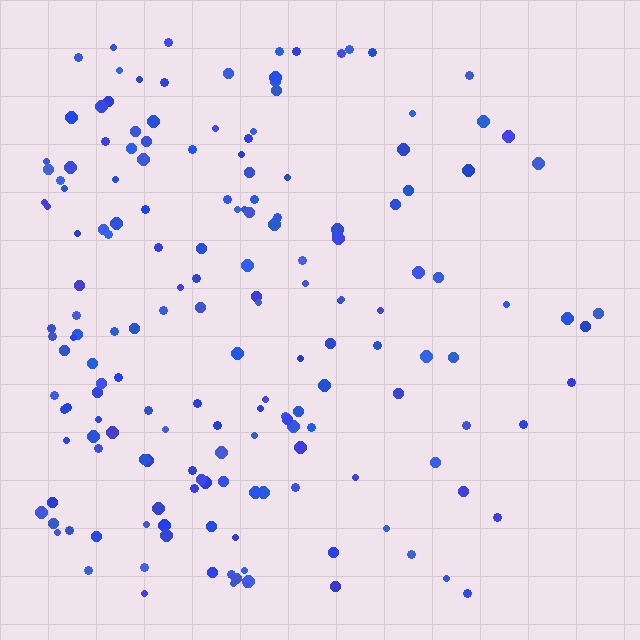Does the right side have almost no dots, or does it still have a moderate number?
Still a moderate number, just noticeably fewer than the left.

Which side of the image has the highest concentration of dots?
The left.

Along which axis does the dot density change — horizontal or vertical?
Horizontal.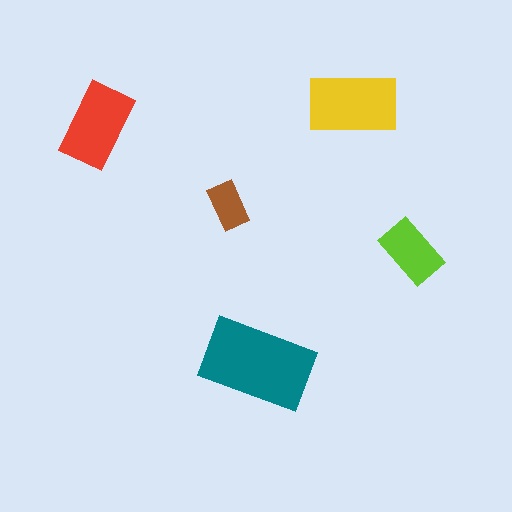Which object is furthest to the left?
The red rectangle is leftmost.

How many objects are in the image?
There are 5 objects in the image.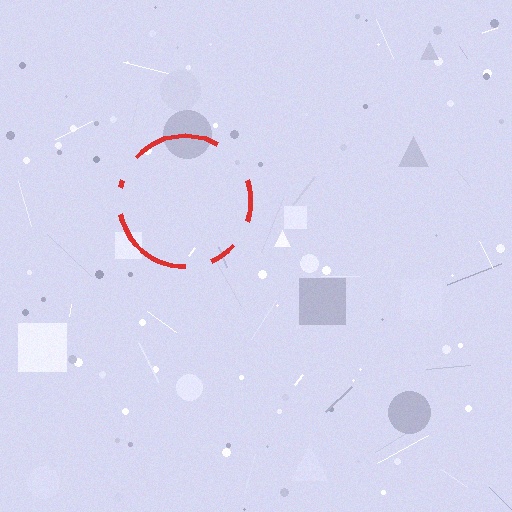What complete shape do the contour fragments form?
The contour fragments form a circle.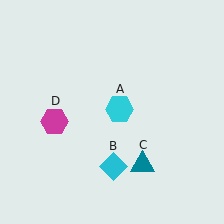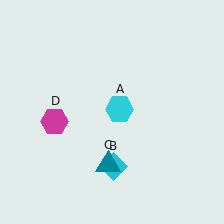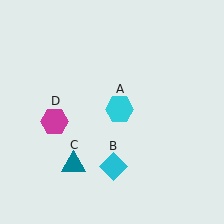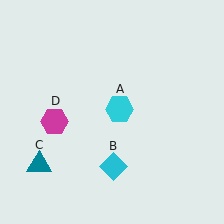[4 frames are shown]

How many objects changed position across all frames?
1 object changed position: teal triangle (object C).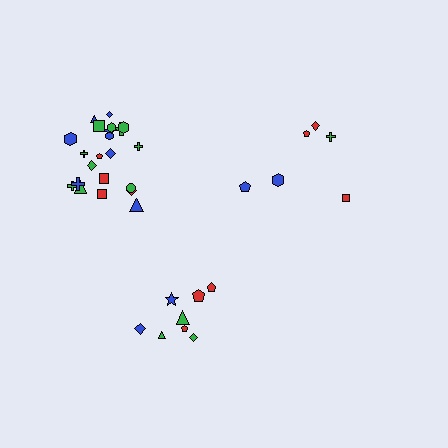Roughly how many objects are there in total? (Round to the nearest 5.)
Roughly 35 objects in total.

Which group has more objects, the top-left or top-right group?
The top-left group.